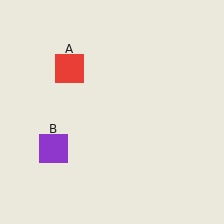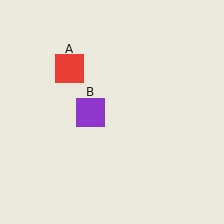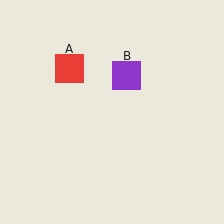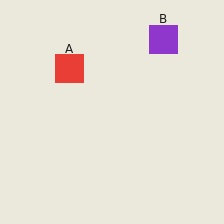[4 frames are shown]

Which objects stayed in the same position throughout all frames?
Red square (object A) remained stationary.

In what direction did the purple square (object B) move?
The purple square (object B) moved up and to the right.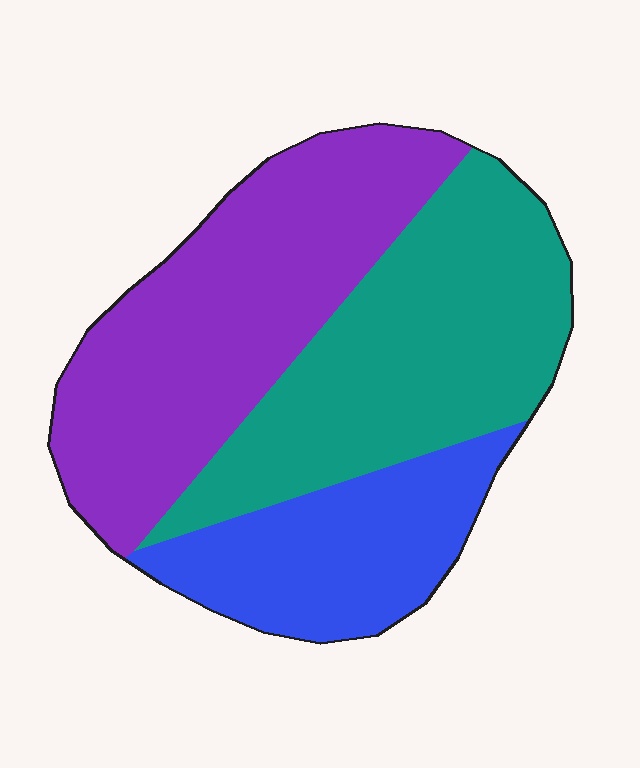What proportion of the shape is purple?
Purple takes up between a third and a half of the shape.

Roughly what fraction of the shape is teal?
Teal takes up about three eighths (3/8) of the shape.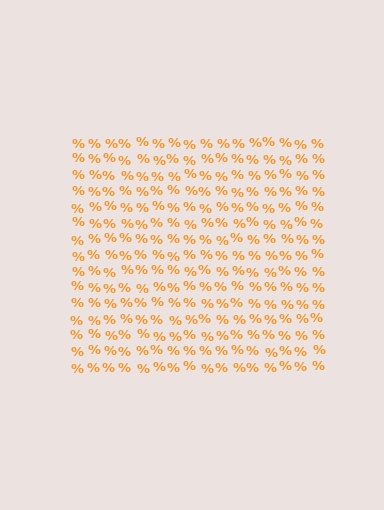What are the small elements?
The small elements are percent signs.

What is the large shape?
The large shape is a square.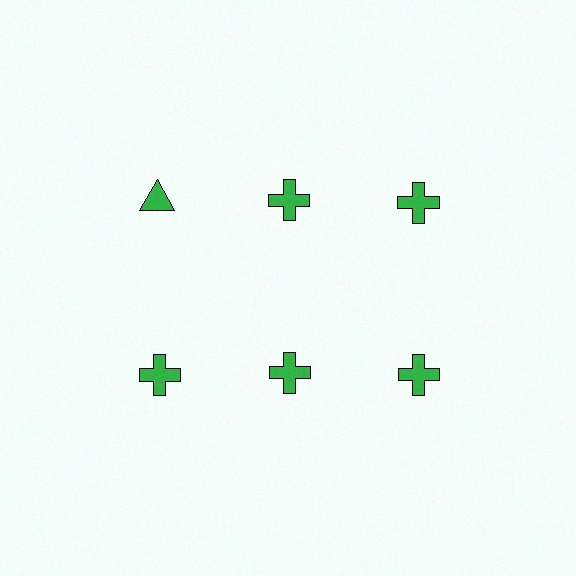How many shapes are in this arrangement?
There are 6 shapes arranged in a grid pattern.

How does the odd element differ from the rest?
It has a different shape: triangle instead of cross.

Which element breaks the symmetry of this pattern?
The green triangle in the top row, leftmost column breaks the symmetry. All other shapes are green crosses.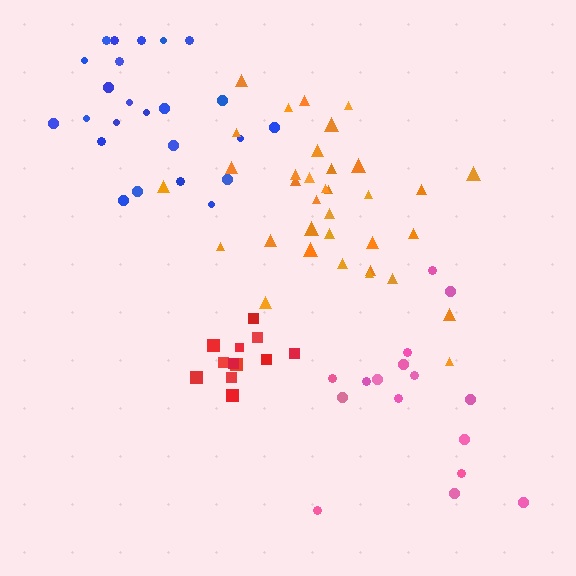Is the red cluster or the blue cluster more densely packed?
Red.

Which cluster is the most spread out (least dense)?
Pink.